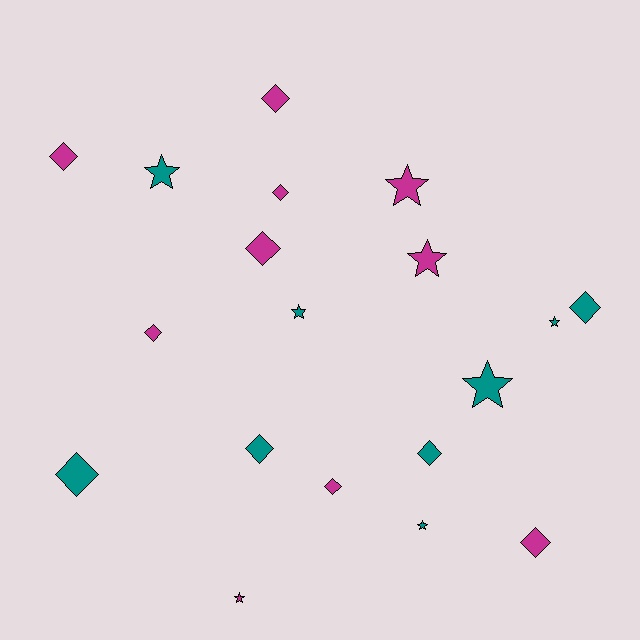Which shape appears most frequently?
Diamond, with 11 objects.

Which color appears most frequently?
Magenta, with 10 objects.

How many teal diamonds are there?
There are 4 teal diamonds.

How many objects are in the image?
There are 19 objects.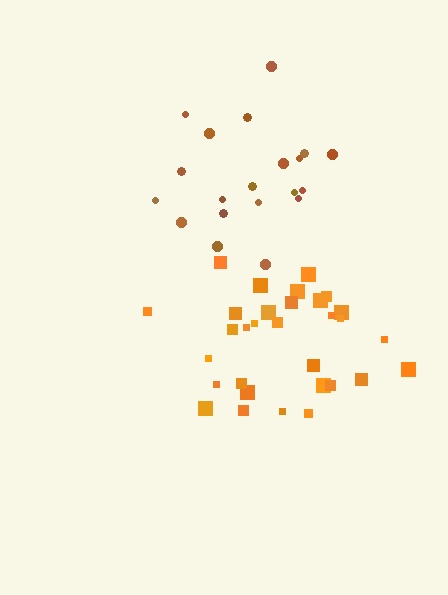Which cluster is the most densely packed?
Orange.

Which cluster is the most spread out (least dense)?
Brown.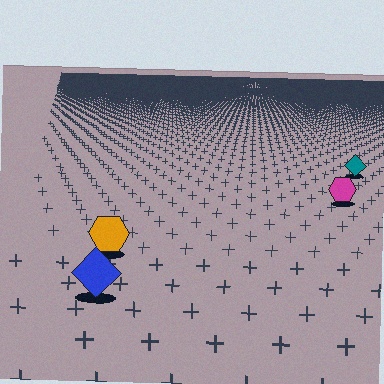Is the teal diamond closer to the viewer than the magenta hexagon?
No. The magenta hexagon is closer — you can tell from the texture gradient: the ground texture is coarser near it.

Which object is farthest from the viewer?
The teal diamond is farthest from the viewer. It appears smaller and the ground texture around it is denser.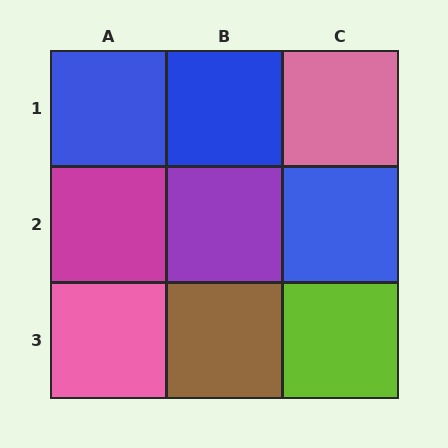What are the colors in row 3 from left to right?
Pink, brown, lime.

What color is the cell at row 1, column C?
Pink.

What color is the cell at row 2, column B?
Purple.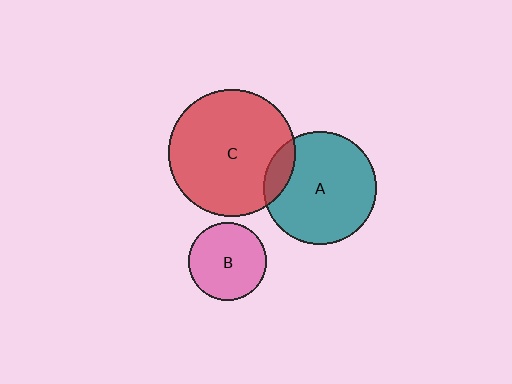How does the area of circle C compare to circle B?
Approximately 2.7 times.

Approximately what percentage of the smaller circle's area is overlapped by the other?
Approximately 15%.